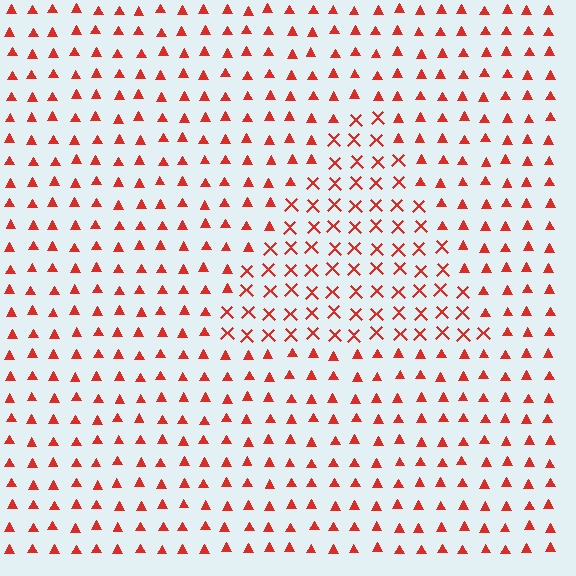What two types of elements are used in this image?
The image uses X marks inside the triangle region and triangles outside it.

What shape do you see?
I see a triangle.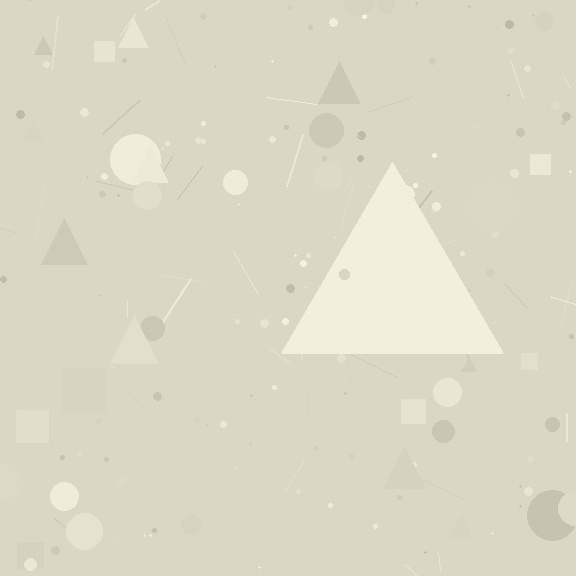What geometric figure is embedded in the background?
A triangle is embedded in the background.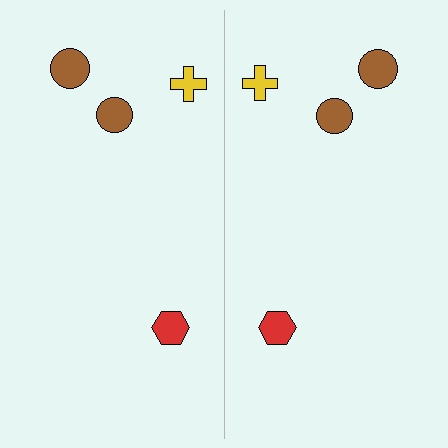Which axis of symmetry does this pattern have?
The pattern has a vertical axis of symmetry running through the center of the image.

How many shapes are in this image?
There are 8 shapes in this image.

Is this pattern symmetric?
Yes, this pattern has bilateral (reflection) symmetry.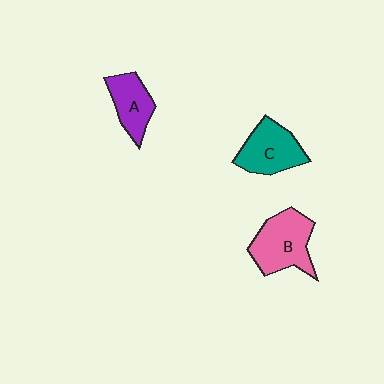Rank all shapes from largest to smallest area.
From largest to smallest: B (pink), C (teal), A (purple).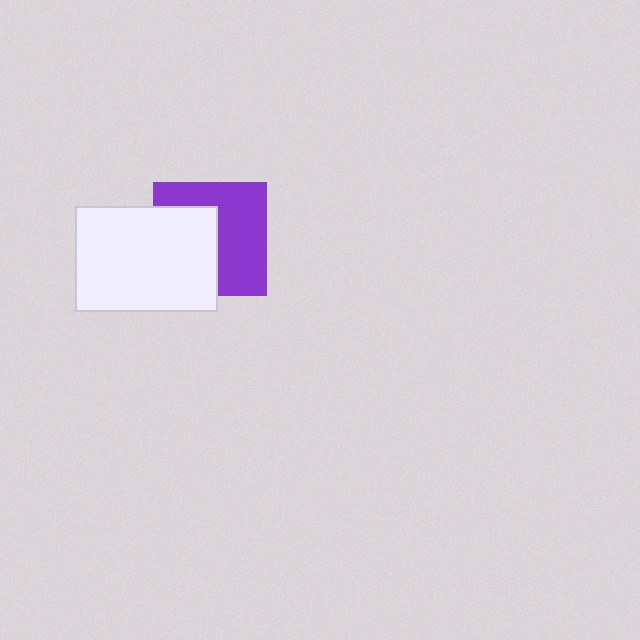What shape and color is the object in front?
The object in front is a white rectangle.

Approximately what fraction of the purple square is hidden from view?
Roughly 44% of the purple square is hidden behind the white rectangle.